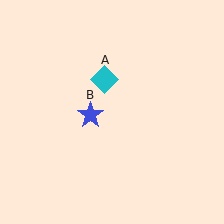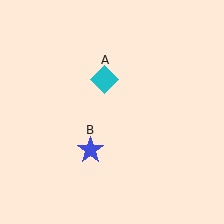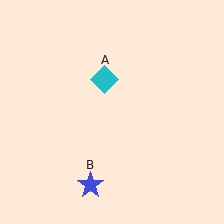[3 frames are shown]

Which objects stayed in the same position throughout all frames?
Cyan diamond (object A) remained stationary.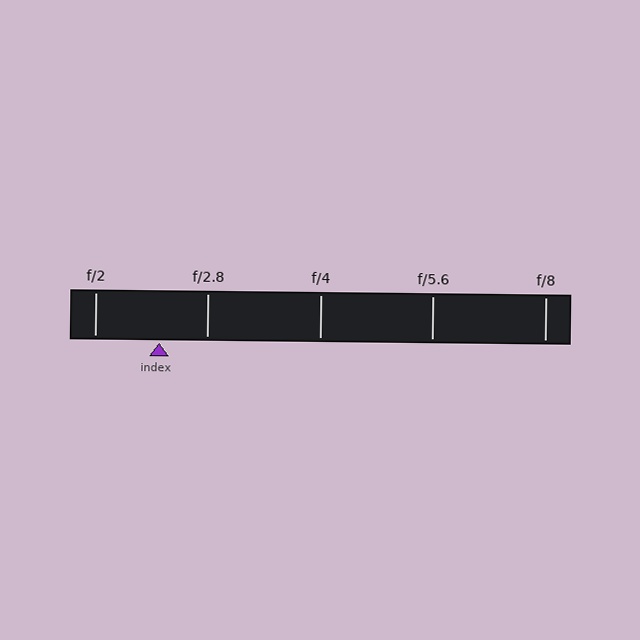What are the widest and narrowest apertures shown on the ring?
The widest aperture shown is f/2 and the narrowest is f/8.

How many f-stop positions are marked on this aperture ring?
There are 5 f-stop positions marked.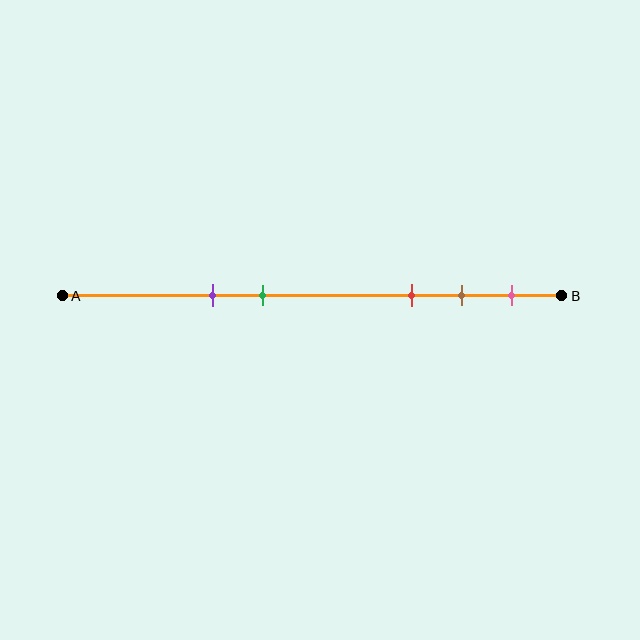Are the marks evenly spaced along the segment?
No, the marks are not evenly spaced.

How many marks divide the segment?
There are 5 marks dividing the segment.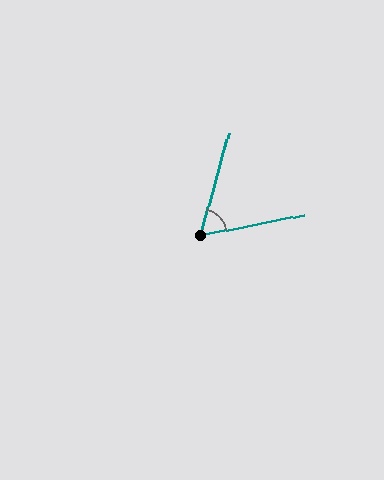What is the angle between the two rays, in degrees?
Approximately 64 degrees.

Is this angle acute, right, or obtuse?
It is acute.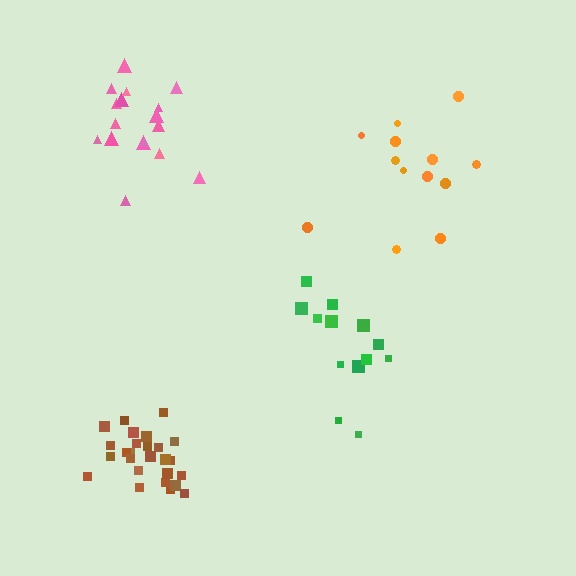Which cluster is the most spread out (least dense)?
Orange.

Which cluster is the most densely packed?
Brown.